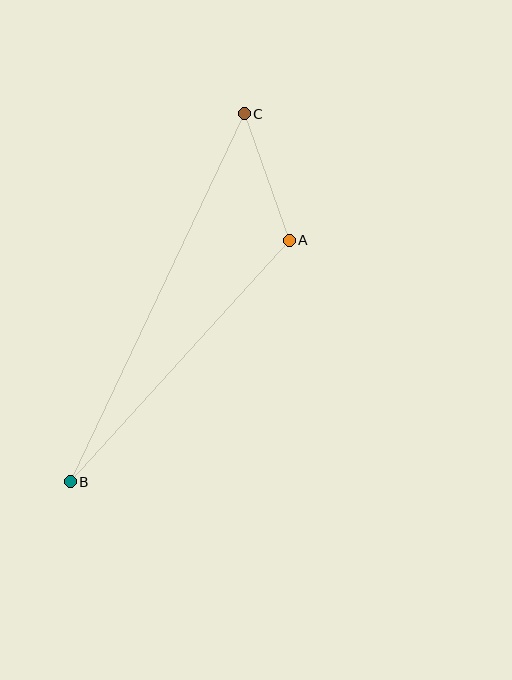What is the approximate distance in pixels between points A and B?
The distance between A and B is approximately 326 pixels.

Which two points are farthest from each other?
Points B and C are farthest from each other.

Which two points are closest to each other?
Points A and C are closest to each other.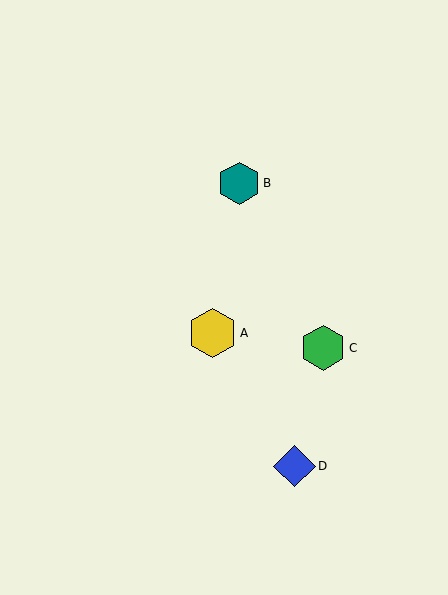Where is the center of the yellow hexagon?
The center of the yellow hexagon is at (213, 333).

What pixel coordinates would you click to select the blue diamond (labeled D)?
Click at (295, 466) to select the blue diamond D.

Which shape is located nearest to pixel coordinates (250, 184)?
The teal hexagon (labeled B) at (239, 183) is nearest to that location.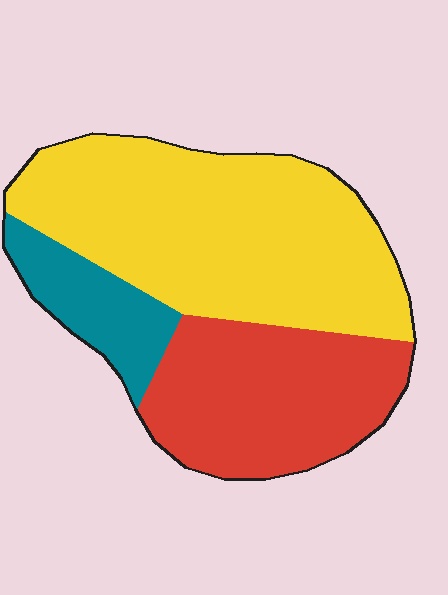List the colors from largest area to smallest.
From largest to smallest: yellow, red, teal.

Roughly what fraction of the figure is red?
Red covers around 35% of the figure.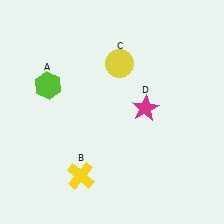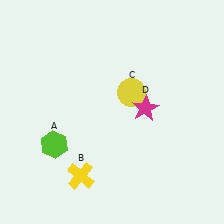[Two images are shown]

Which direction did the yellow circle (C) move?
The yellow circle (C) moved down.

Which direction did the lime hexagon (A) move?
The lime hexagon (A) moved down.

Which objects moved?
The objects that moved are: the lime hexagon (A), the yellow circle (C).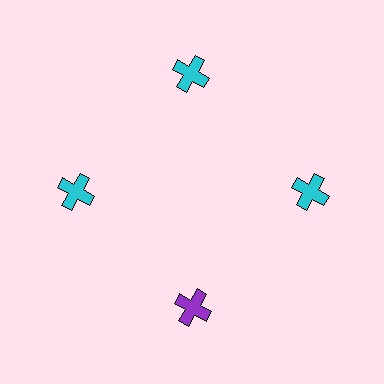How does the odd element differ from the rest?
It has a different color: purple instead of cyan.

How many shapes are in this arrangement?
There are 4 shapes arranged in a ring pattern.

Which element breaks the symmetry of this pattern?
The purple cross at roughly the 6 o'clock position breaks the symmetry. All other shapes are cyan crosses.